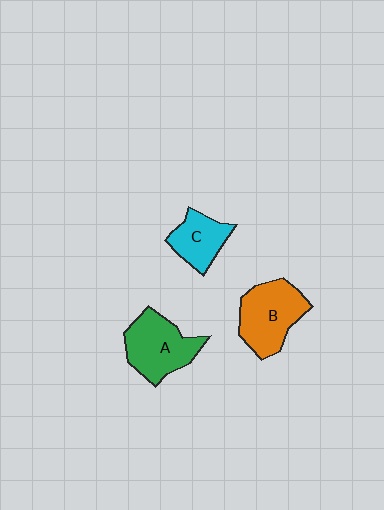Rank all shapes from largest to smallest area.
From largest to smallest: B (orange), A (green), C (cyan).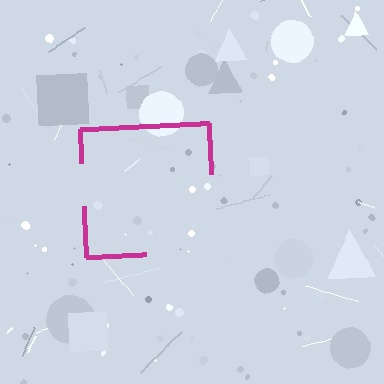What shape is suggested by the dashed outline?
The dashed outline suggests a square.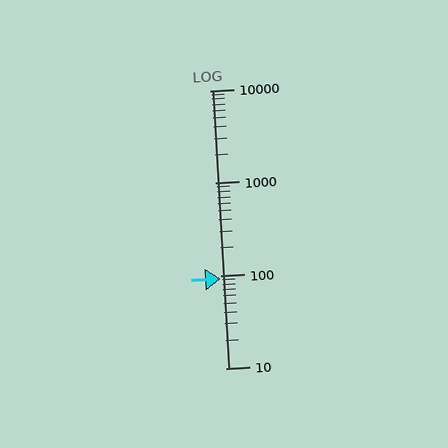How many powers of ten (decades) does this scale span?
The scale spans 3 decades, from 10 to 10000.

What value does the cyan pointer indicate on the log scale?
The pointer indicates approximately 92.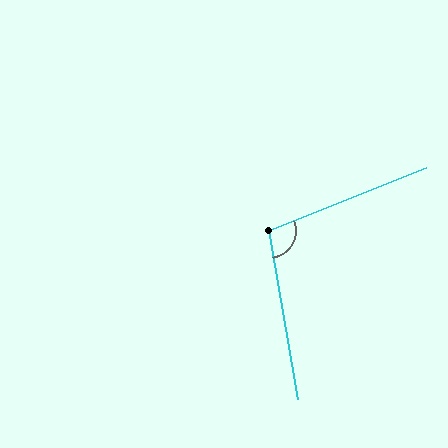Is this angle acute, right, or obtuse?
It is obtuse.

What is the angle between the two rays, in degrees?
Approximately 102 degrees.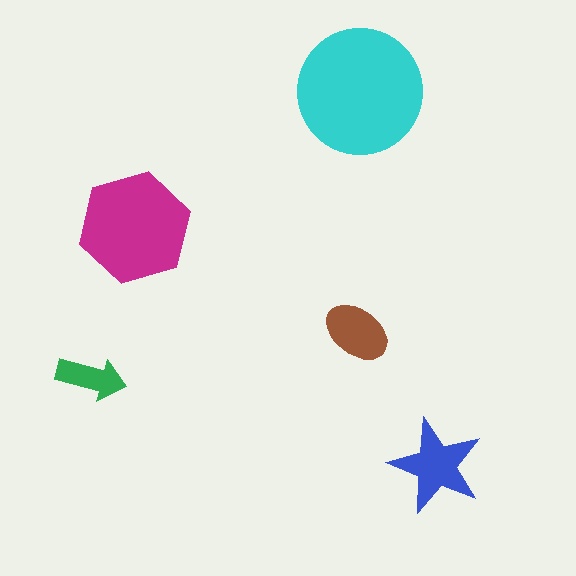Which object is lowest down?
The blue star is bottommost.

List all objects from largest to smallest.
The cyan circle, the magenta hexagon, the blue star, the brown ellipse, the green arrow.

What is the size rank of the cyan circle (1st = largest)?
1st.